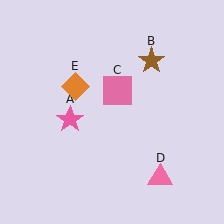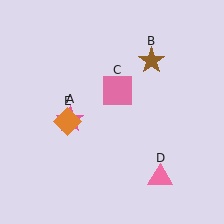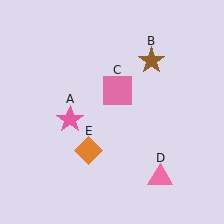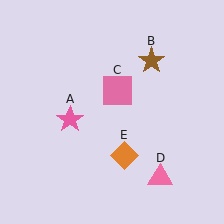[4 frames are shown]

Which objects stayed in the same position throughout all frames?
Pink star (object A) and brown star (object B) and pink square (object C) and pink triangle (object D) remained stationary.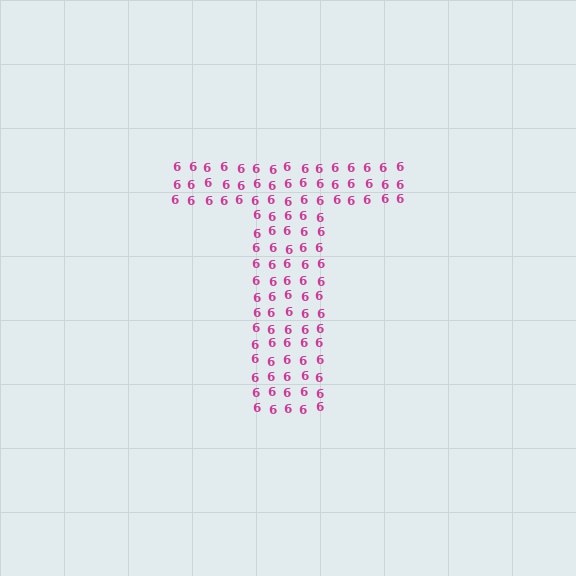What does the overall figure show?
The overall figure shows the letter T.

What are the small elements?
The small elements are digit 6's.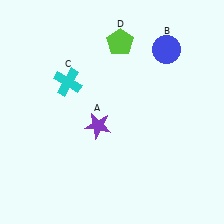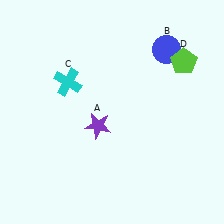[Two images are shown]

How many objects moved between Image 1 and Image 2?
1 object moved between the two images.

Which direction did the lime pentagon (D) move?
The lime pentagon (D) moved right.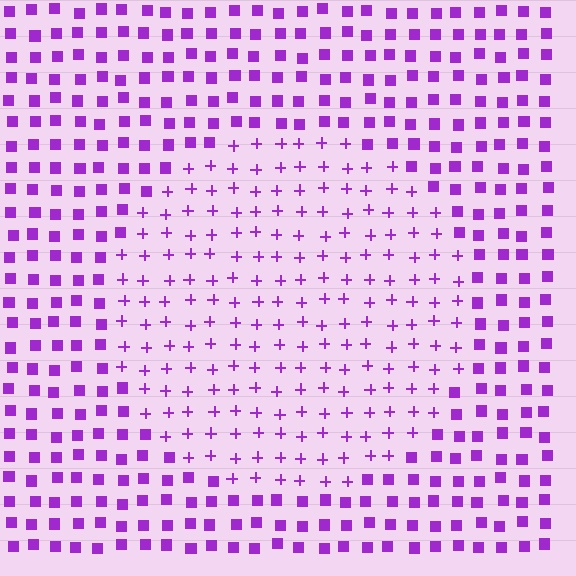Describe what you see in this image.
The image is filled with small purple elements arranged in a uniform grid. A circle-shaped region contains plus signs, while the surrounding area contains squares. The boundary is defined purely by the change in element shape.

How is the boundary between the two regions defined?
The boundary is defined by a change in element shape: plus signs inside vs. squares outside. All elements share the same color and spacing.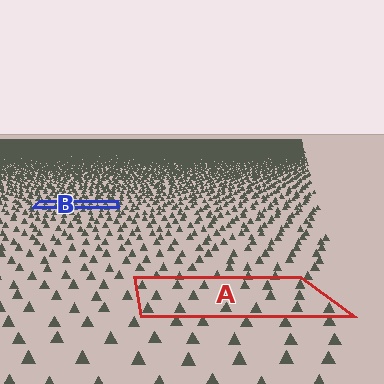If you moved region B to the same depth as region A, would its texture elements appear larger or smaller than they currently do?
They would appear larger. At a closer depth, the same texture elements are projected at a bigger on-screen size.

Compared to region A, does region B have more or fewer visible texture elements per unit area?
Region B has more texture elements per unit area — they are packed more densely because it is farther away.